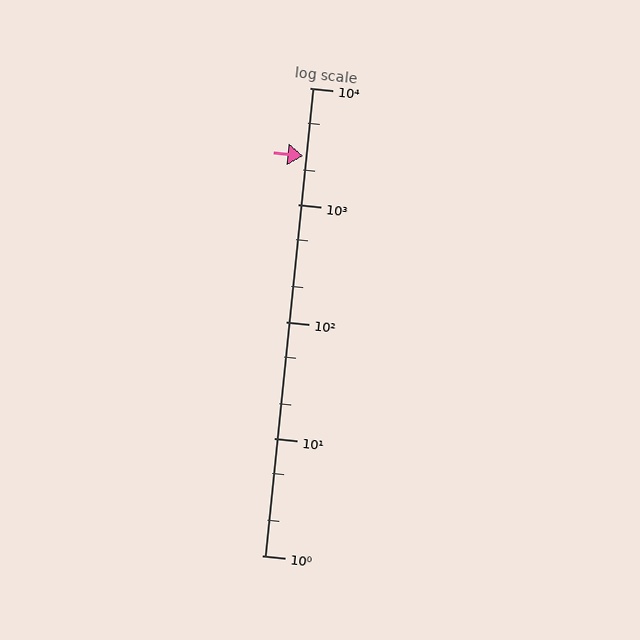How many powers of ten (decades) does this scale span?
The scale spans 4 decades, from 1 to 10000.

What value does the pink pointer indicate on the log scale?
The pointer indicates approximately 2600.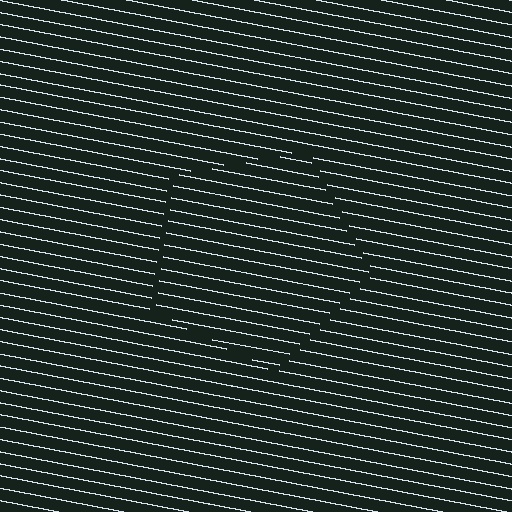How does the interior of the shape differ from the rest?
The interior of the shape contains the same grating, shifted by half a period — the contour is defined by the phase discontinuity where line-ends from the inner and outer gratings abut.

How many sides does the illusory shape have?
5 sides — the line-ends trace a pentagon.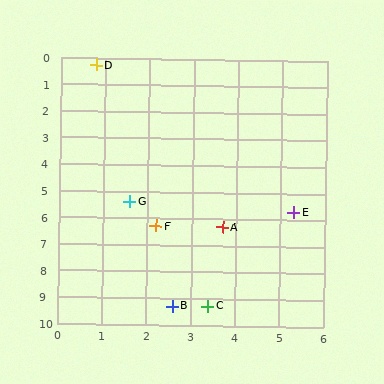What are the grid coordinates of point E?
Point E is at approximately (5.3, 5.7).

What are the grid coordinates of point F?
Point F is at approximately (2.2, 6.3).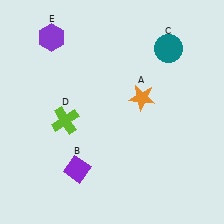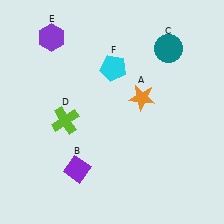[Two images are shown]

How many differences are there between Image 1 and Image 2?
There is 1 difference between the two images.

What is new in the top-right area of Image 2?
A cyan pentagon (F) was added in the top-right area of Image 2.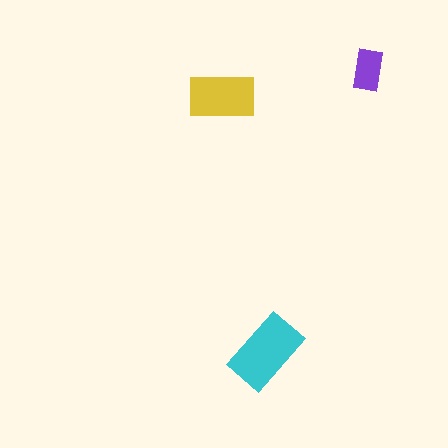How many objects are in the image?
There are 3 objects in the image.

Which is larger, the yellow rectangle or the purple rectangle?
The yellow one.